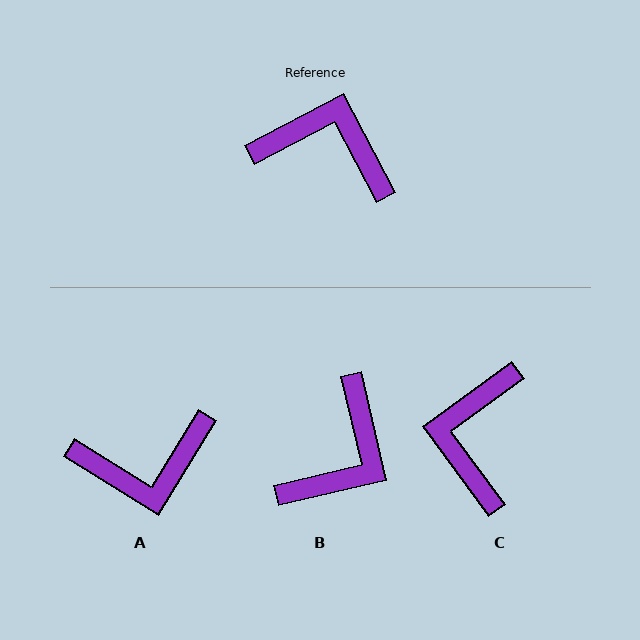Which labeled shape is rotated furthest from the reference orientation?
A, about 149 degrees away.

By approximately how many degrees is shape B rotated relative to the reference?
Approximately 104 degrees clockwise.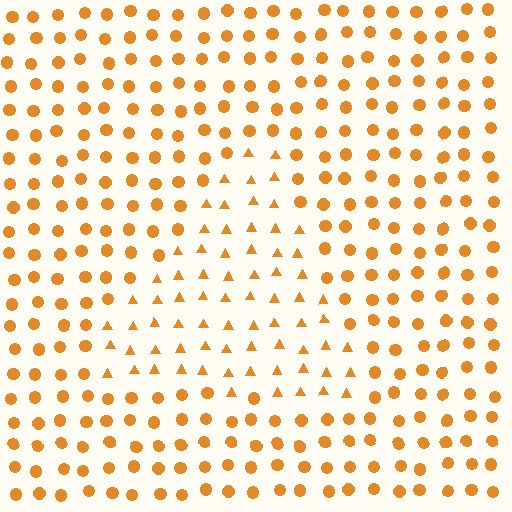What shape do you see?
I see a triangle.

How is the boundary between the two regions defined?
The boundary is defined by a change in element shape: triangles inside vs. circles outside. All elements share the same color and spacing.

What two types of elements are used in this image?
The image uses triangles inside the triangle region and circles outside it.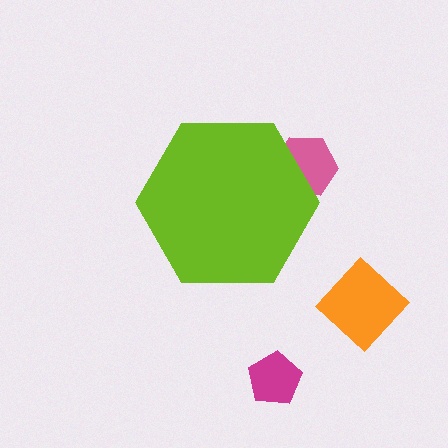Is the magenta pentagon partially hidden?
No, the magenta pentagon is fully visible.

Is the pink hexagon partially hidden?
Yes, the pink hexagon is partially hidden behind the lime hexagon.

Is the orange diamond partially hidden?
No, the orange diamond is fully visible.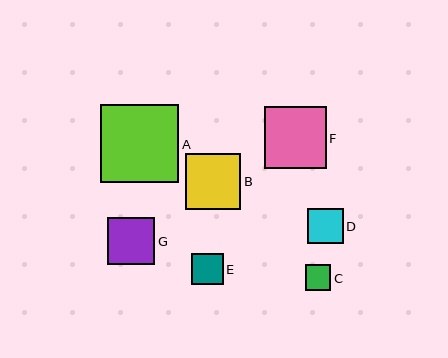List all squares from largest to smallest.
From largest to smallest: A, F, B, G, D, E, C.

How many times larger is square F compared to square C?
Square F is approximately 2.5 times the size of square C.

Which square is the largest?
Square A is the largest with a size of approximately 78 pixels.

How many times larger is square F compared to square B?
Square F is approximately 1.1 times the size of square B.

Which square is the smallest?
Square C is the smallest with a size of approximately 25 pixels.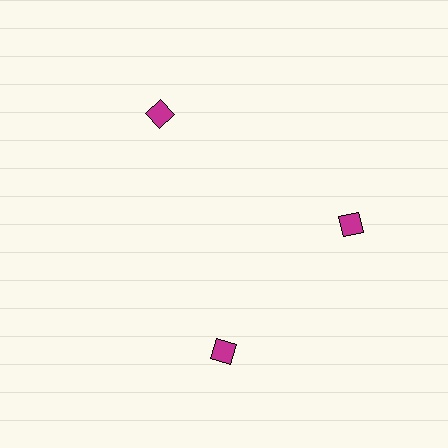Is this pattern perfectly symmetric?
No. The 3 magenta squares are arranged in a ring, but one element near the 7 o'clock position is rotated out of alignment along the ring, breaking the 3-fold rotational symmetry.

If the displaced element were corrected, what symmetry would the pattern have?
It would have 3-fold rotational symmetry — the pattern would map onto itself every 120 degrees.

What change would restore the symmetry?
The symmetry would be restored by rotating it back into even spacing with its neighbors so that all 3 squares sit at equal angles and equal distance from the center.